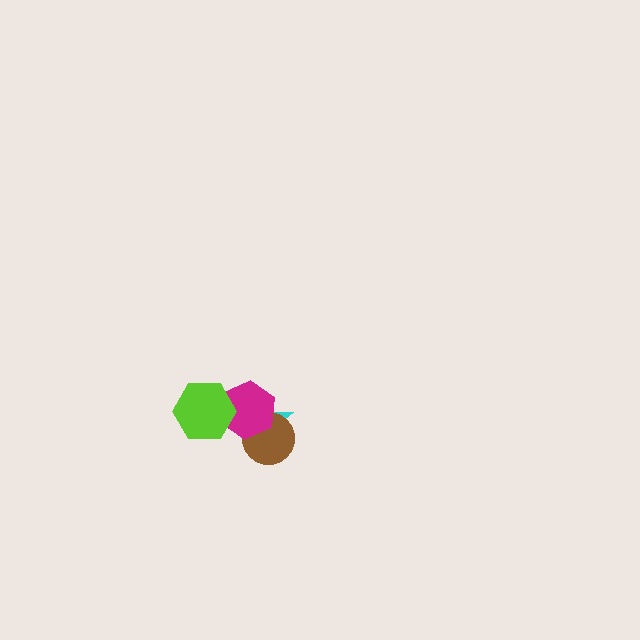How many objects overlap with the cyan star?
2 objects overlap with the cyan star.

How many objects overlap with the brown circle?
2 objects overlap with the brown circle.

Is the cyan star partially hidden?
Yes, it is partially covered by another shape.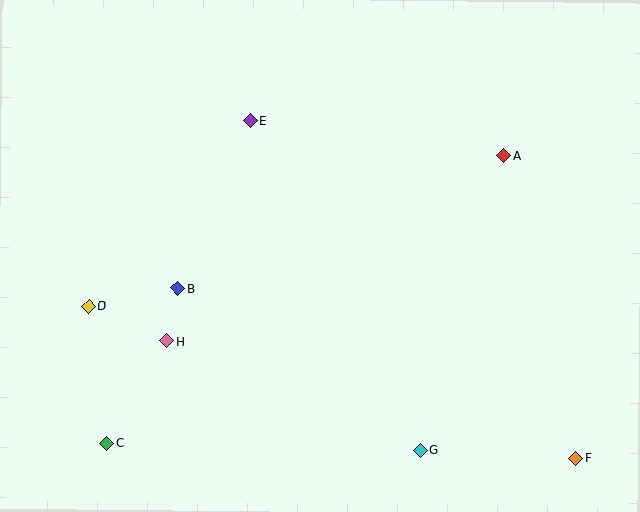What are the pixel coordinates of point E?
Point E is at (250, 121).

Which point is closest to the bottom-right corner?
Point F is closest to the bottom-right corner.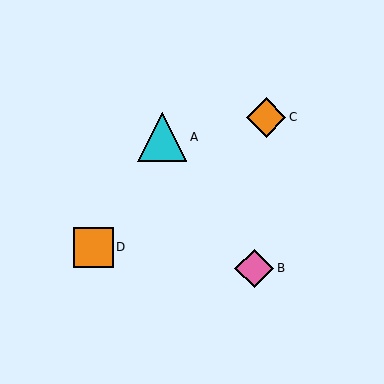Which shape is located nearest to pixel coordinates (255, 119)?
The orange diamond (labeled C) at (266, 117) is nearest to that location.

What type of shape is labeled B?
Shape B is a pink diamond.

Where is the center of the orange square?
The center of the orange square is at (93, 247).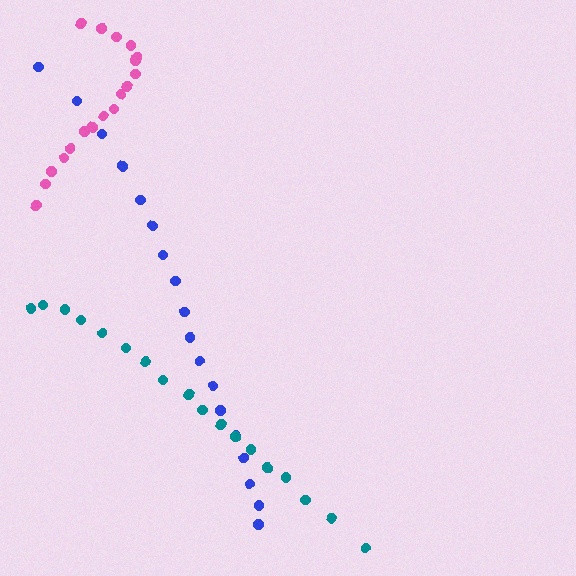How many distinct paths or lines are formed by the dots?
There are 3 distinct paths.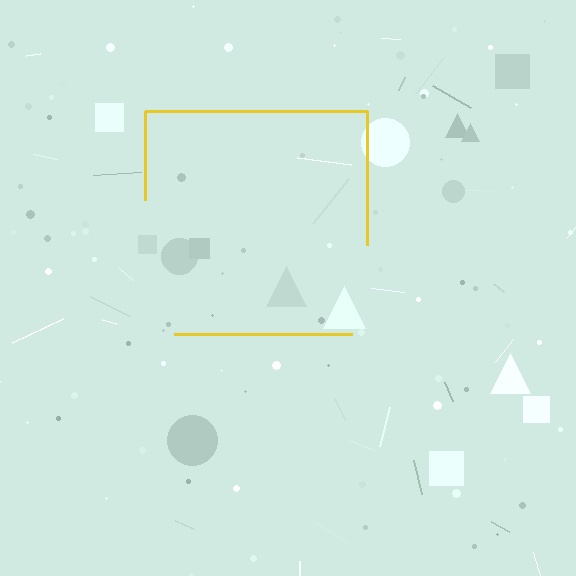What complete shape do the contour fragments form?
The contour fragments form a square.